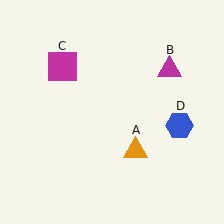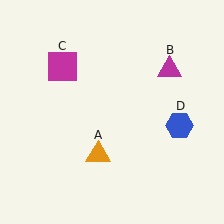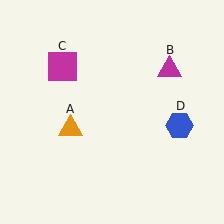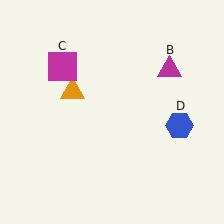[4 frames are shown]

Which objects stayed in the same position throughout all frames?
Magenta triangle (object B) and magenta square (object C) and blue hexagon (object D) remained stationary.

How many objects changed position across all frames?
1 object changed position: orange triangle (object A).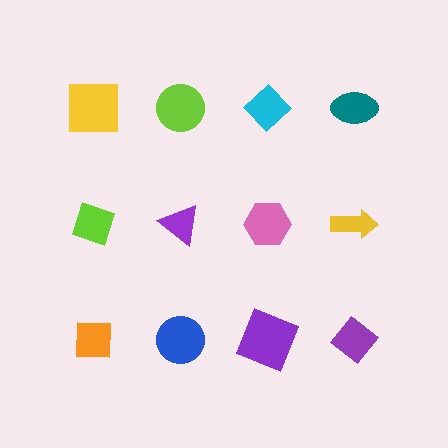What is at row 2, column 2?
A purple triangle.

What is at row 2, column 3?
A pink hexagon.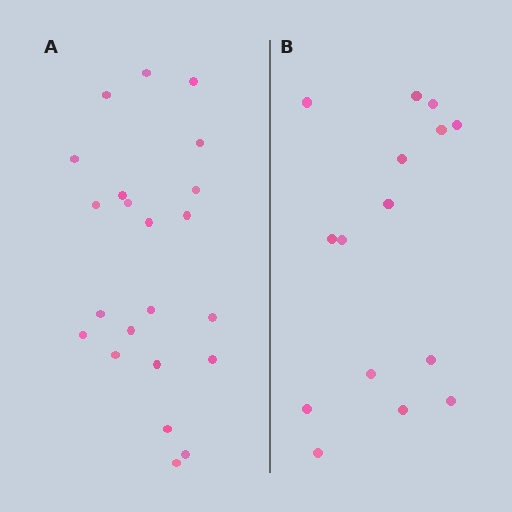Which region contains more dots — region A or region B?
Region A (the left region) has more dots.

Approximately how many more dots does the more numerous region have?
Region A has roughly 8 or so more dots than region B.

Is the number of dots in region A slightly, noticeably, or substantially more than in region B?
Region A has substantially more. The ratio is roughly 1.5 to 1.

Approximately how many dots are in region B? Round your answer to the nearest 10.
About 20 dots. (The exact count is 15, which rounds to 20.)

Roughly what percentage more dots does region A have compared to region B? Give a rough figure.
About 45% more.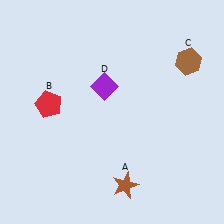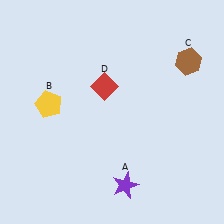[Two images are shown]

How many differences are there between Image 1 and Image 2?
There are 3 differences between the two images.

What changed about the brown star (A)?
In Image 1, A is brown. In Image 2, it changed to purple.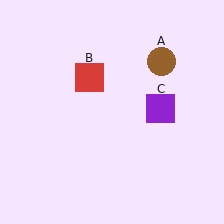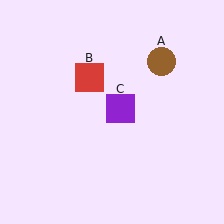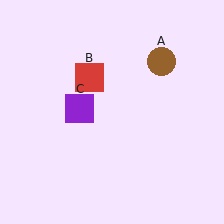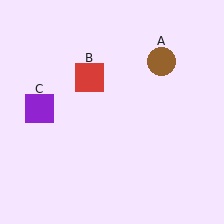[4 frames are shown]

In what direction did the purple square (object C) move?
The purple square (object C) moved left.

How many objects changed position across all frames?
1 object changed position: purple square (object C).